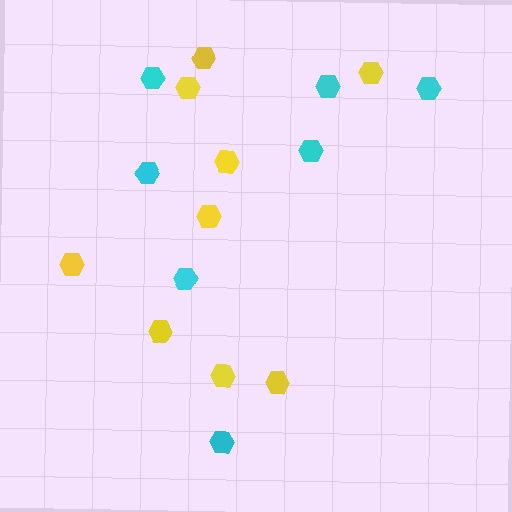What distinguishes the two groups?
There are 2 groups: one group of cyan hexagons (7) and one group of yellow hexagons (9).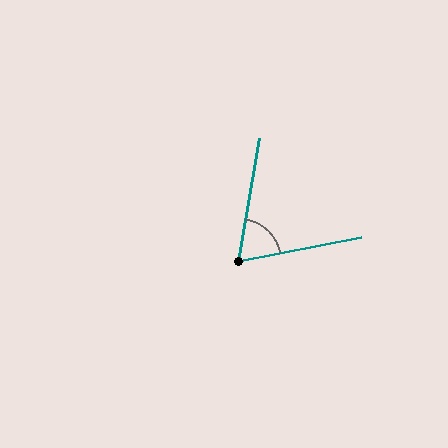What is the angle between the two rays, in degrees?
Approximately 70 degrees.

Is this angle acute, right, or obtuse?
It is acute.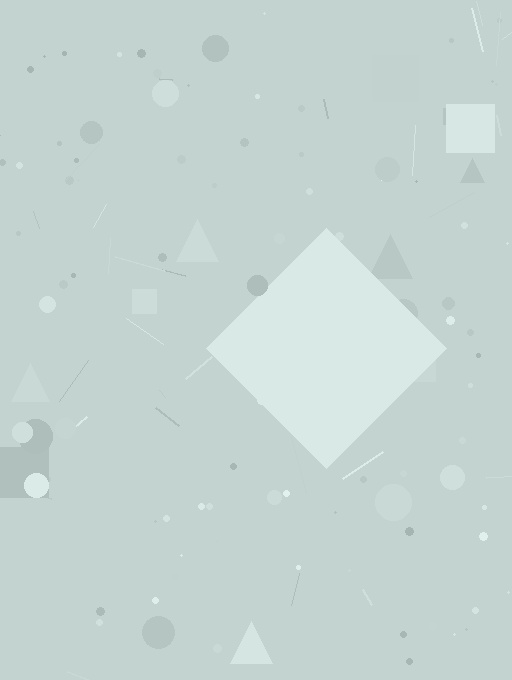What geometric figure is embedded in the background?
A diamond is embedded in the background.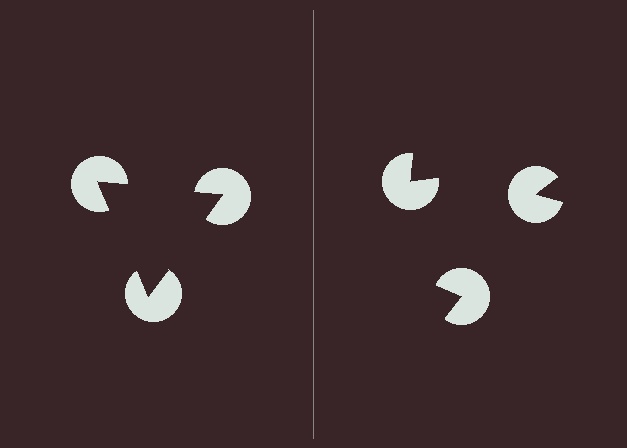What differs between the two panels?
The pac-man discs are positioned identically on both sides; only the wedge orientations differ. On the left they align to a triangle; on the right they are misaligned.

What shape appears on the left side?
An illusory triangle.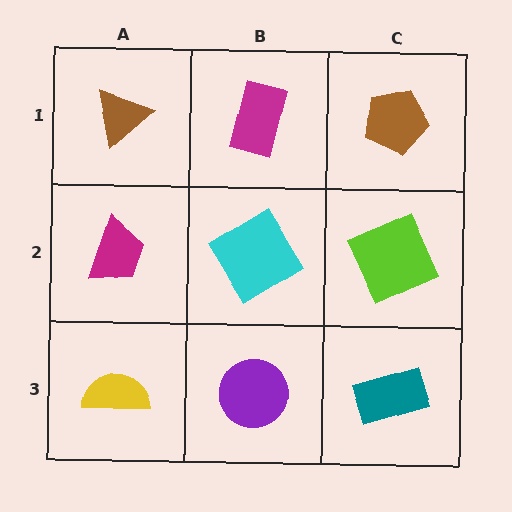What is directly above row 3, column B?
A cyan diamond.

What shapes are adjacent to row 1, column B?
A cyan diamond (row 2, column B), a brown triangle (row 1, column A), a brown pentagon (row 1, column C).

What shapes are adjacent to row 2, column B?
A magenta rectangle (row 1, column B), a purple circle (row 3, column B), a magenta trapezoid (row 2, column A), a lime square (row 2, column C).